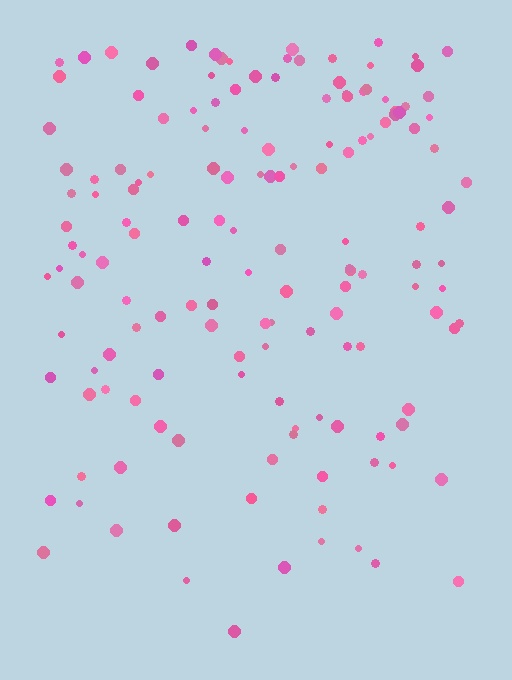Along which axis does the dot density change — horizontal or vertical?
Vertical.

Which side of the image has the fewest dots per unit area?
The bottom.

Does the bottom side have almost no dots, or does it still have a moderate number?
Still a moderate number, just noticeably fewer than the top.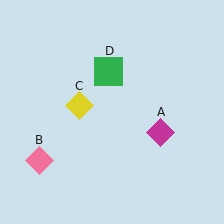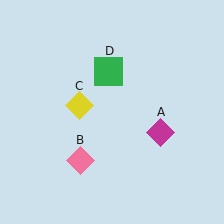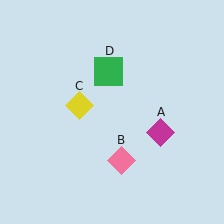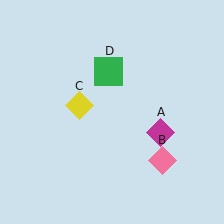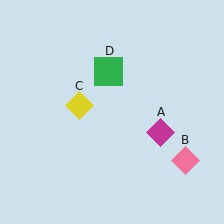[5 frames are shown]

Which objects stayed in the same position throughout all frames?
Magenta diamond (object A) and yellow diamond (object C) and green square (object D) remained stationary.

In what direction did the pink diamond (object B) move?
The pink diamond (object B) moved right.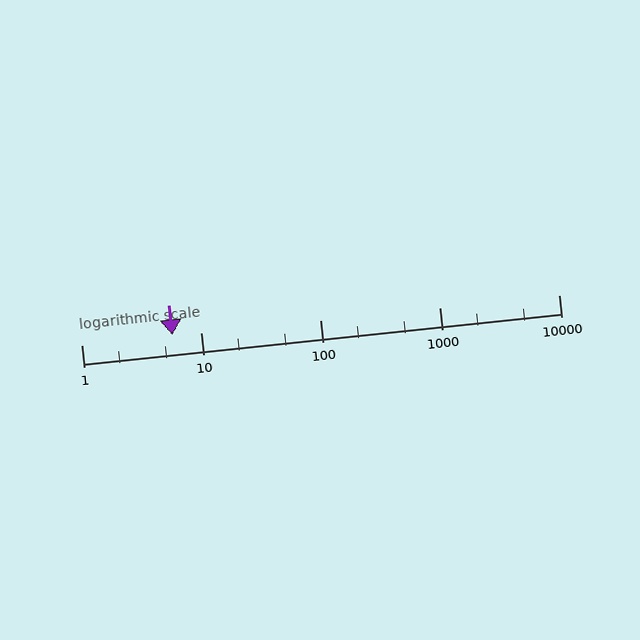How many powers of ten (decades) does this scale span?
The scale spans 4 decades, from 1 to 10000.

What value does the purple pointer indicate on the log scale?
The pointer indicates approximately 5.8.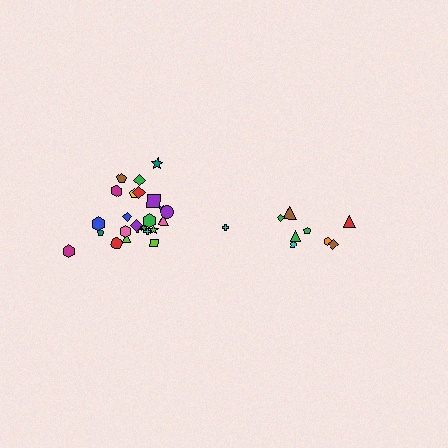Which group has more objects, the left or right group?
The left group.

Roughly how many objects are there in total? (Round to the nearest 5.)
Roughly 35 objects in total.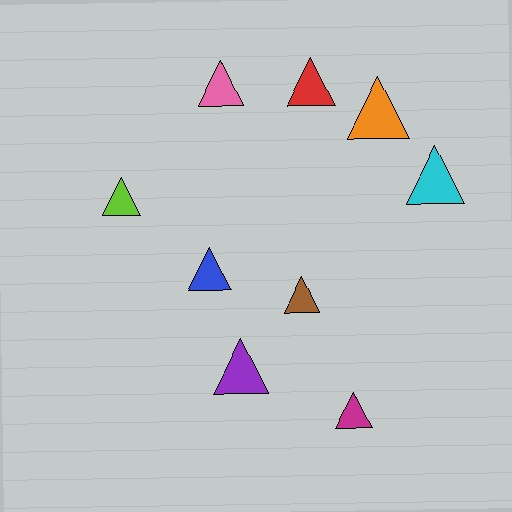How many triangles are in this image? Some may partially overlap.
There are 9 triangles.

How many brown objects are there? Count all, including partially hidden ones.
There is 1 brown object.